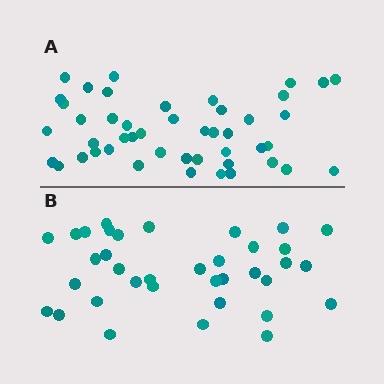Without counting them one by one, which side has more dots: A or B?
Region A (the top region) has more dots.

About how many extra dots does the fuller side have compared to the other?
Region A has roughly 10 or so more dots than region B.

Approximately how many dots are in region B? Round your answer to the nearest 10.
About 40 dots. (The exact count is 36, which rounds to 40.)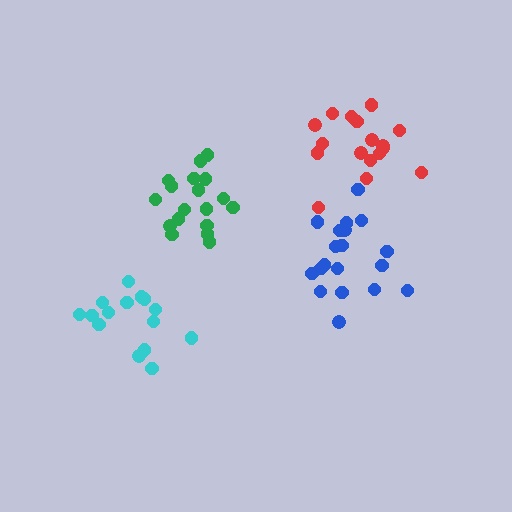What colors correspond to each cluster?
The clusters are colored: cyan, red, blue, green.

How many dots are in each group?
Group 1: 15 dots, Group 2: 17 dots, Group 3: 19 dots, Group 4: 18 dots (69 total).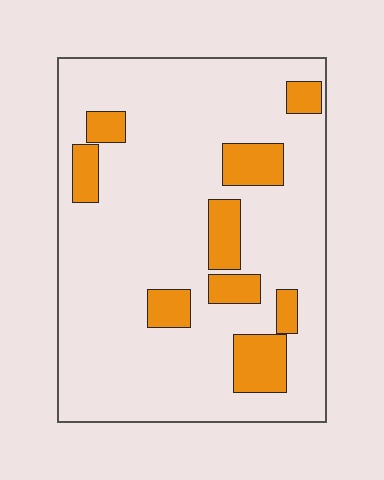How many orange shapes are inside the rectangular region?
9.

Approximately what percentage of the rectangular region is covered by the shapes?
Approximately 15%.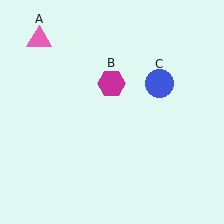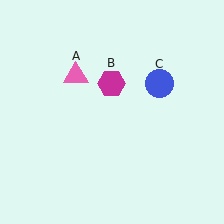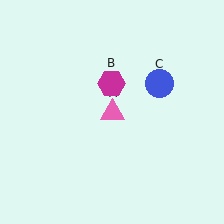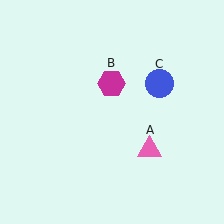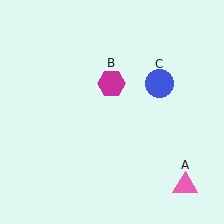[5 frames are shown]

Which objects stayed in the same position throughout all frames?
Magenta hexagon (object B) and blue circle (object C) remained stationary.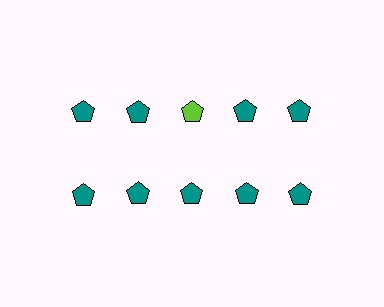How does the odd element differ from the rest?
It has a different color: lime instead of teal.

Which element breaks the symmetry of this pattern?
The lime pentagon in the top row, center column breaks the symmetry. All other shapes are teal pentagons.